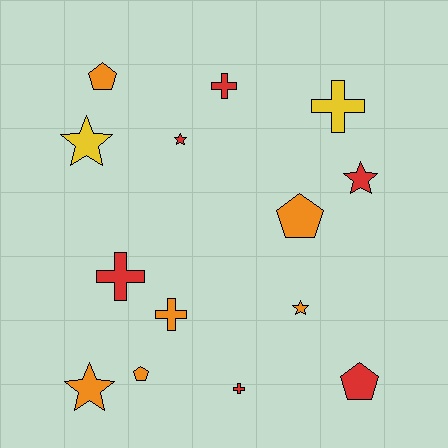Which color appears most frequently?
Red, with 6 objects.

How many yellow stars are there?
There is 1 yellow star.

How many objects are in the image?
There are 14 objects.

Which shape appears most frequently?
Star, with 5 objects.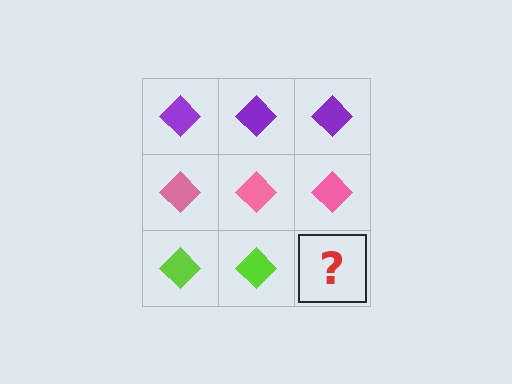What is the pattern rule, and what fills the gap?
The rule is that each row has a consistent color. The gap should be filled with a lime diamond.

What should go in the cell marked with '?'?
The missing cell should contain a lime diamond.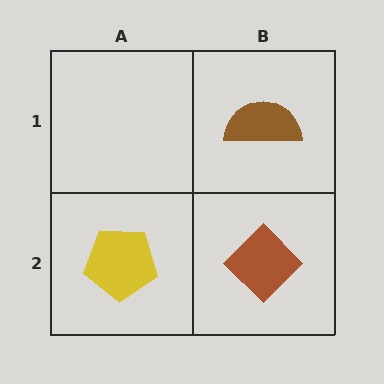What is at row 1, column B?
A brown semicircle.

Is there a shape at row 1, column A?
No, that cell is empty.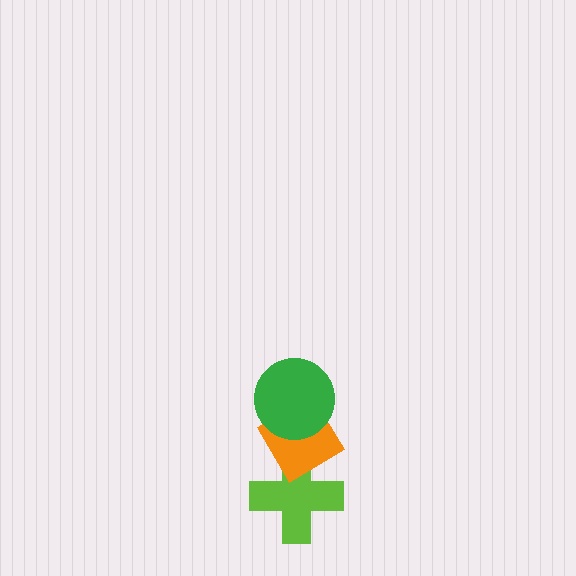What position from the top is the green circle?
The green circle is 1st from the top.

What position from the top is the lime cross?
The lime cross is 3rd from the top.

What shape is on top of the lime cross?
The orange diamond is on top of the lime cross.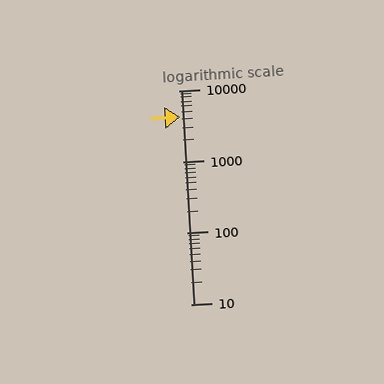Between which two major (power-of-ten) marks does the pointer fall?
The pointer is between 1000 and 10000.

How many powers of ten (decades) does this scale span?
The scale spans 3 decades, from 10 to 10000.